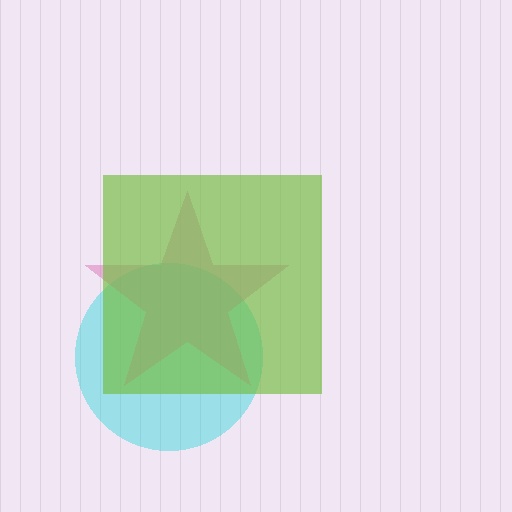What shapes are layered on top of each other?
The layered shapes are: a cyan circle, a pink star, a lime square.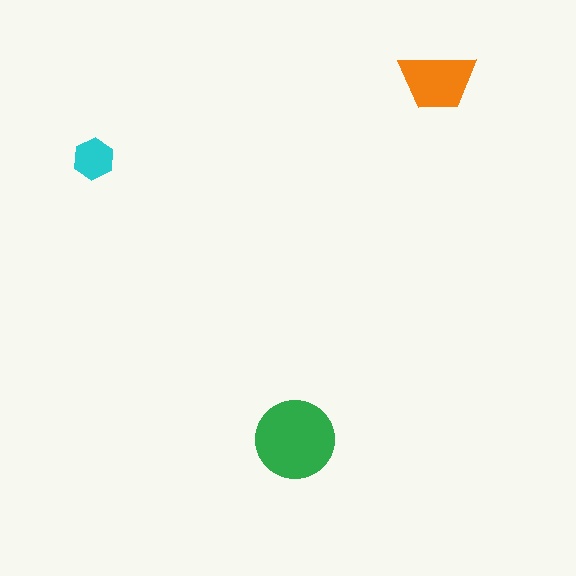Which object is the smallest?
The cyan hexagon.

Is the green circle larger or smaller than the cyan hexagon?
Larger.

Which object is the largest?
The green circle.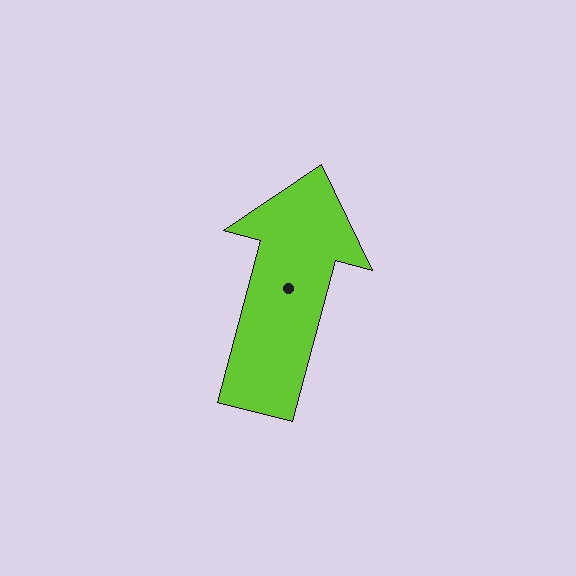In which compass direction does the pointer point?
North.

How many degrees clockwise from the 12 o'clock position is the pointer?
Approximately 15 degrees.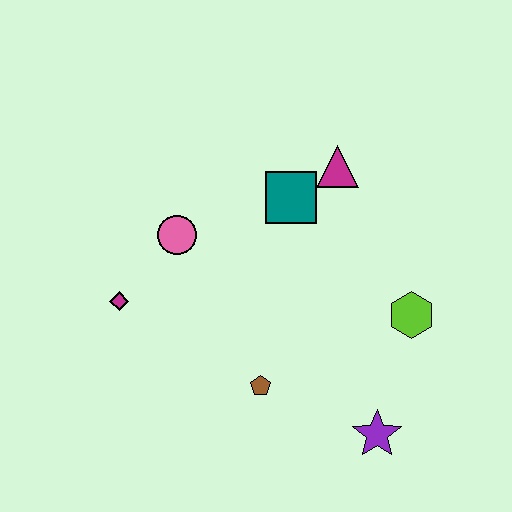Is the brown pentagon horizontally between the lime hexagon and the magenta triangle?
No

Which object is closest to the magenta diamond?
The pink circle is closest to the magenta diamond.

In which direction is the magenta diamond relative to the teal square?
The magenta diamond is to the left of the teal square.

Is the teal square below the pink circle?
No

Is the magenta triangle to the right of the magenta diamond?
Yes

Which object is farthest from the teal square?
The purple star is farthest from the teal square.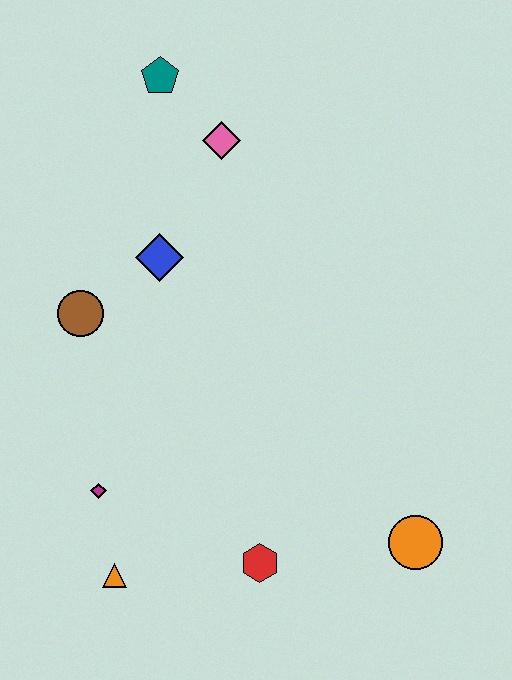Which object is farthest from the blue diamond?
The orange circle is farthest from the blue diamond.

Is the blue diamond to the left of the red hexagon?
Yes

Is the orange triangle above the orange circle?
No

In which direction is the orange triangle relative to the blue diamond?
The orange triangle is below the blue diamond.